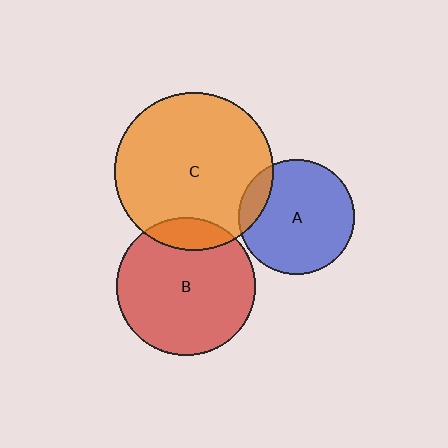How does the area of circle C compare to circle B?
Approximately 1.3 times.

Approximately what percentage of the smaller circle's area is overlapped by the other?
Approximately 15%.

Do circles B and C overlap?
Yes.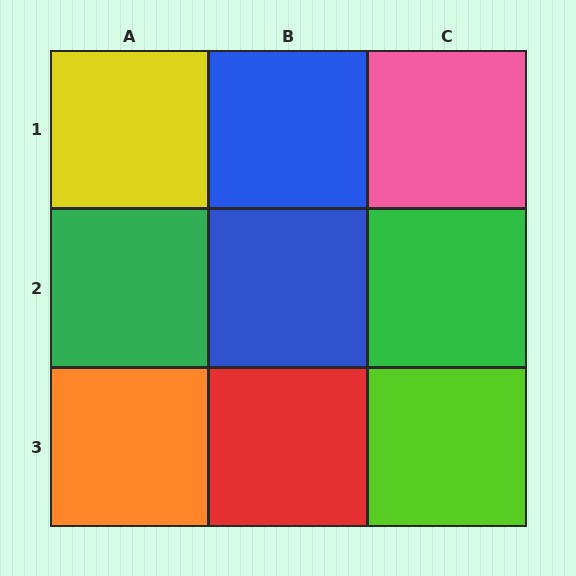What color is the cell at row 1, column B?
Blue.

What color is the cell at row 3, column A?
Orange.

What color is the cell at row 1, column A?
Yellow.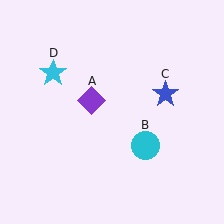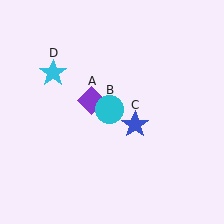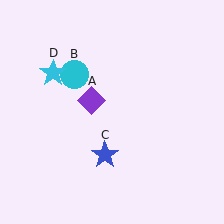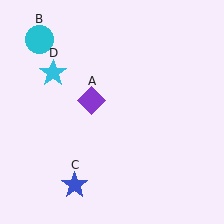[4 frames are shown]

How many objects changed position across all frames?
2 objects changed position: cyan circle (object B), blue star (object C).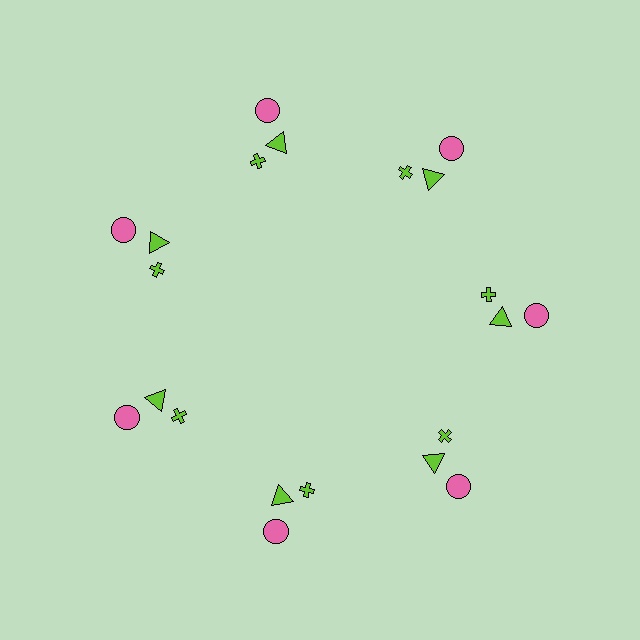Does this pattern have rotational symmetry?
Yes, this pattern has 7-fold rotational symmetry. It looks the same after rotating 51 degrees around the center.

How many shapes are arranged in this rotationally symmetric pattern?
There are 21 shapes, arranged in 7 groups of 3.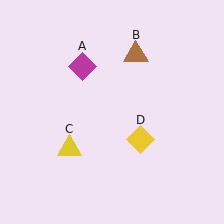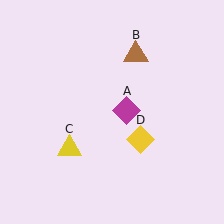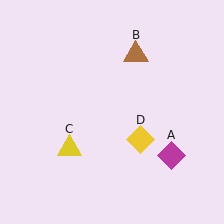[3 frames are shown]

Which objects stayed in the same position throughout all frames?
Brown triangle (object B) and yellow triangle (object C) and yellow diamond (object D) remained stationary.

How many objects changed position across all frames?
1 object changed position: magenta diamond (object A).